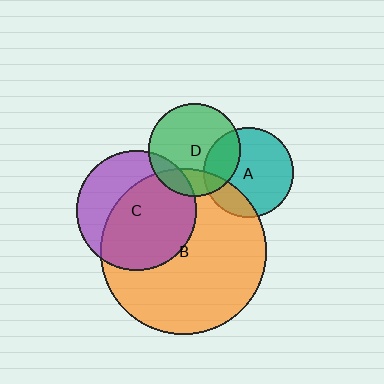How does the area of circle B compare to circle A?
Approximately 3.4 times.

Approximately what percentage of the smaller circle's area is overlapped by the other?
Approximately 15%.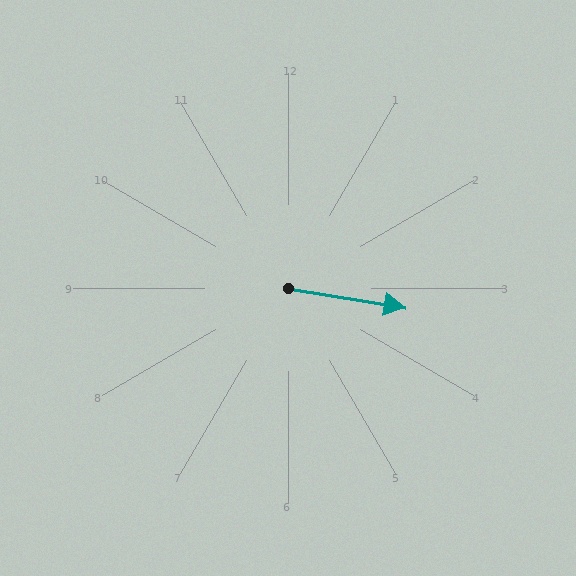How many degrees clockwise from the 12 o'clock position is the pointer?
Approximately 99 degrees.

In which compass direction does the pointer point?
East.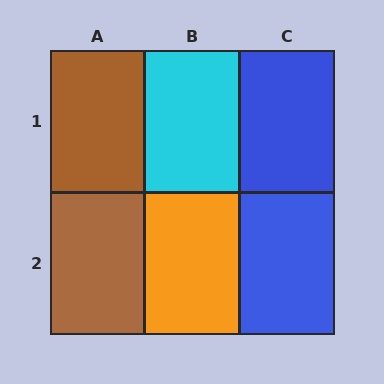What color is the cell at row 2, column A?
Brown.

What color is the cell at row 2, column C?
Blue.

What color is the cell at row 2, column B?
Orange.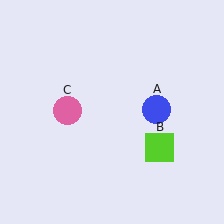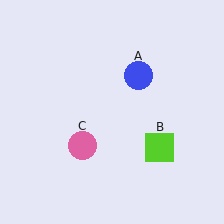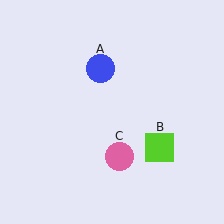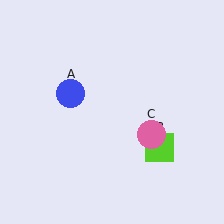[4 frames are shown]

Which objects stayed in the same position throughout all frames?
Lime square (object B) remained stationary.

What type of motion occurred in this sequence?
The blue circle (object A), pink circle (object C) rotated counterclockwise around the center of the scene.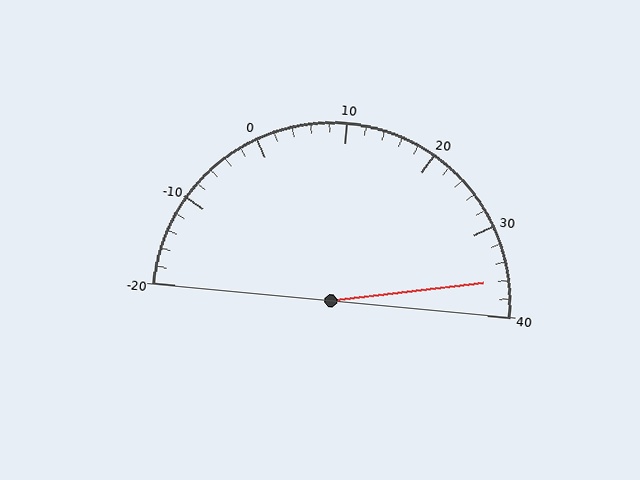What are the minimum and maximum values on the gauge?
The gauge ranges from -20 to 40.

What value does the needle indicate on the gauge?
The needle indicates approximately 36.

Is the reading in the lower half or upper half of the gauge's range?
The reading is in the upper half of the range (-20 to 40).